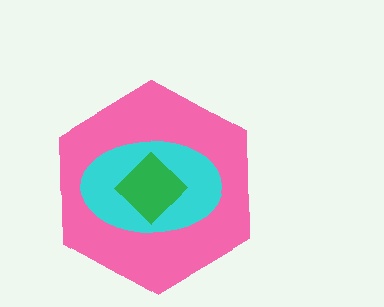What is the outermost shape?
The pink hexagon.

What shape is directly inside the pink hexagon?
The cyan ellipse.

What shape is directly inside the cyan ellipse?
The green diamond.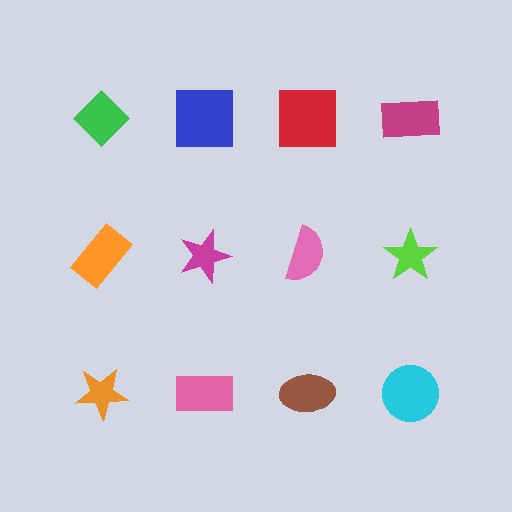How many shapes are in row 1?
4 shapes.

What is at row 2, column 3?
A pink semicircle.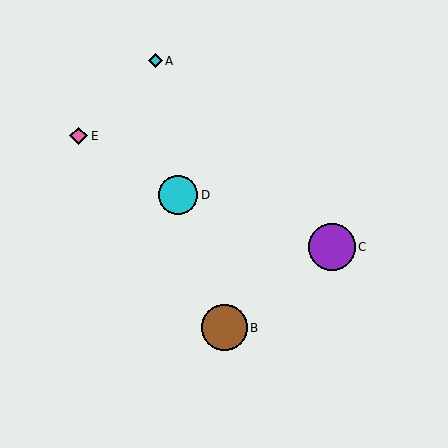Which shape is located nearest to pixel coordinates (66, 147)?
The pink diamond (labeled E) at (79, 136) is nearest to that location.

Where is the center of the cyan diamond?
The center of the cyan diamond is at (156, 61).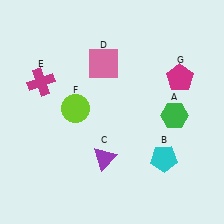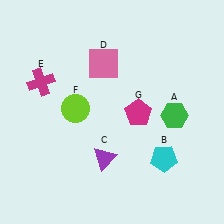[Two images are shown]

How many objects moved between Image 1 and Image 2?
1 object moved between the two images.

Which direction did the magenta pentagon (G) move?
The magenta pentagon (G) moved left.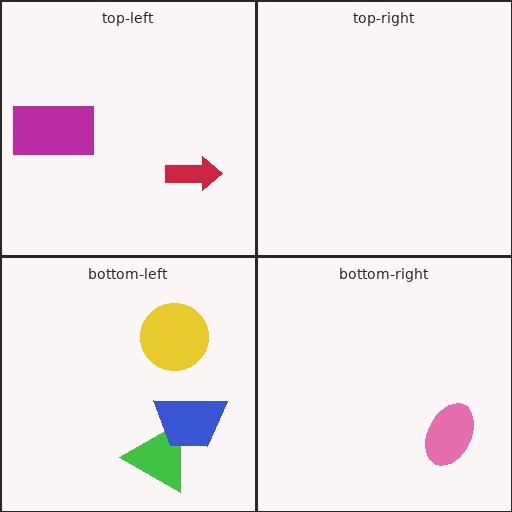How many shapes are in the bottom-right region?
1.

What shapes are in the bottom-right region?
The pink ellipse.